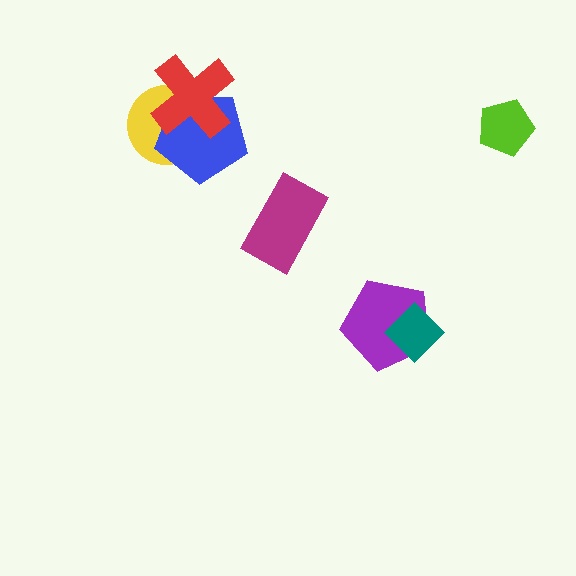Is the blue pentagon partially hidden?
Yes, it is partially covered by another shape.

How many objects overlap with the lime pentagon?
0 objects overlap with the lime pentagon.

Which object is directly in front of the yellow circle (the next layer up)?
The blue pentagon is directly in front of the yellow circle.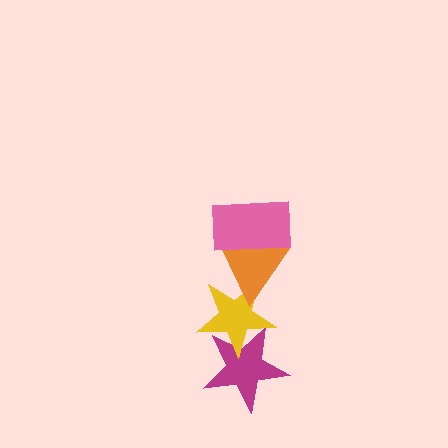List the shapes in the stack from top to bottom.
From top to bottom: the pink rectangle, the orange triangle, the yellow star, the magenta star.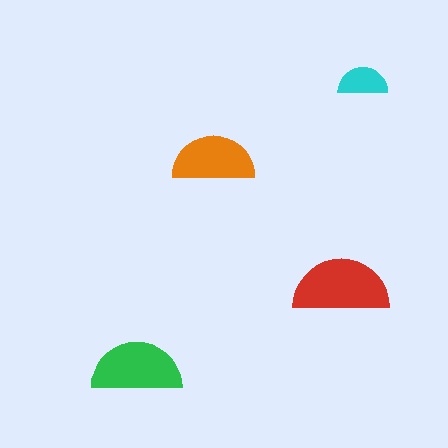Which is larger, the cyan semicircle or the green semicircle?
The green one.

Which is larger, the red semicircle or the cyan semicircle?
The red one.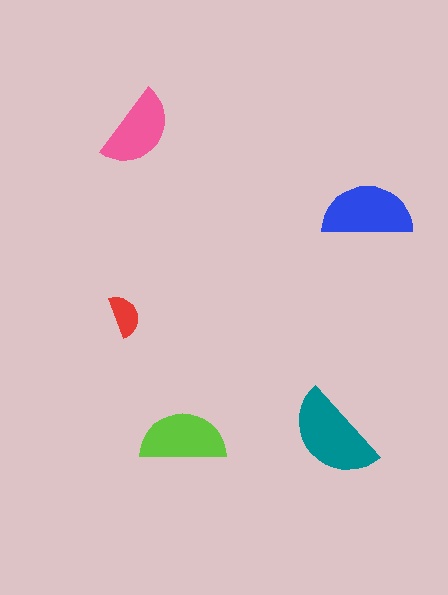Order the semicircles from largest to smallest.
the teal one, the blue one, the lime one, the pink one, the red one.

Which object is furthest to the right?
The blue semicircle is rightmost.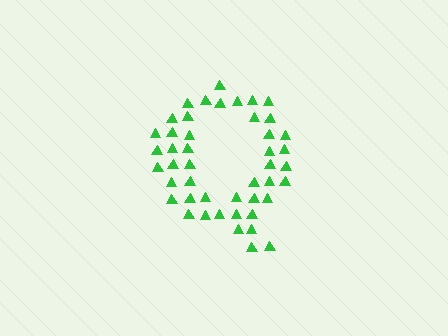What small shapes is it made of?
It is made of small triangles.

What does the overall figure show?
The overall figure shows the letter Q.